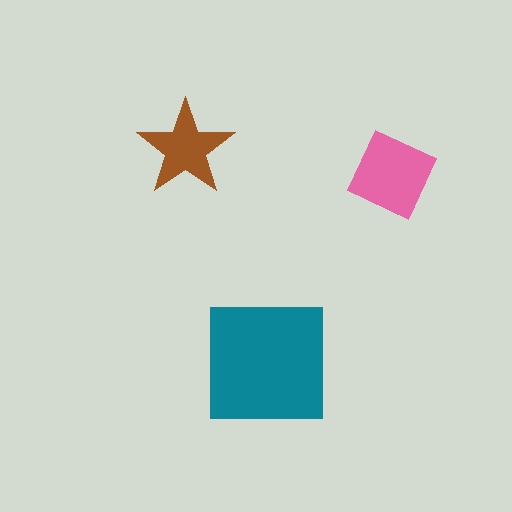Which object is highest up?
The brown star is topmost.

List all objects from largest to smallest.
The teal square, the pink diamond, the brown star.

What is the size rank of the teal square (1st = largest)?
1st.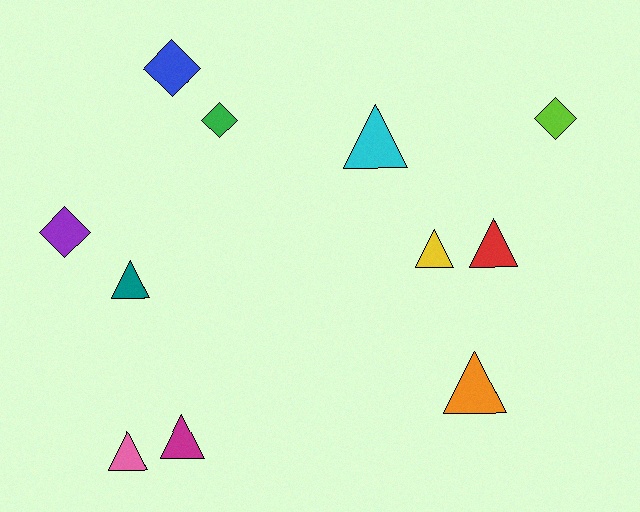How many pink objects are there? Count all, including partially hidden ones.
There is 1 pink object.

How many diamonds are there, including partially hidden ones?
There are 4 diamonds.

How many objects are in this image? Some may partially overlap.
There are 11 objects.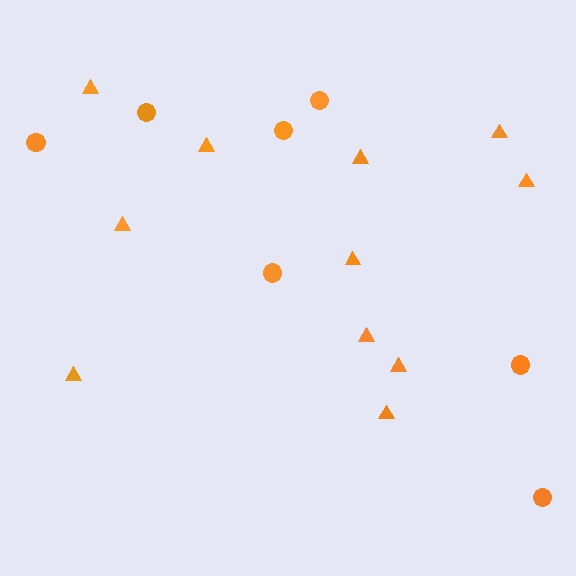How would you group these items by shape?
There are 2 groups: one group of triangles (11) and one group of circles (7).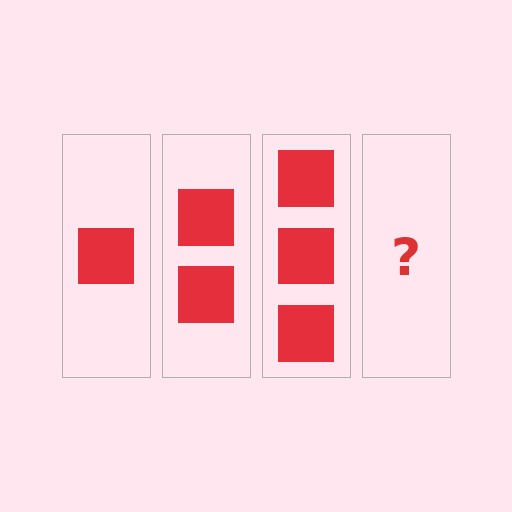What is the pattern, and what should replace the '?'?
The pattern is that each step adds one more square. The '?' should be 4 squares.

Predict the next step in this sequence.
The next step is 4 squares.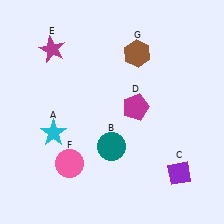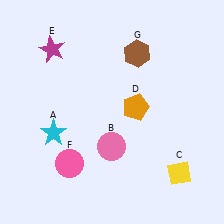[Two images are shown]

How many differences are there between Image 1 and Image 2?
There are 3 differences between the two images.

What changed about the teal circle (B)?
In Image 1, B is teal. In Image 2, it changed to pink.